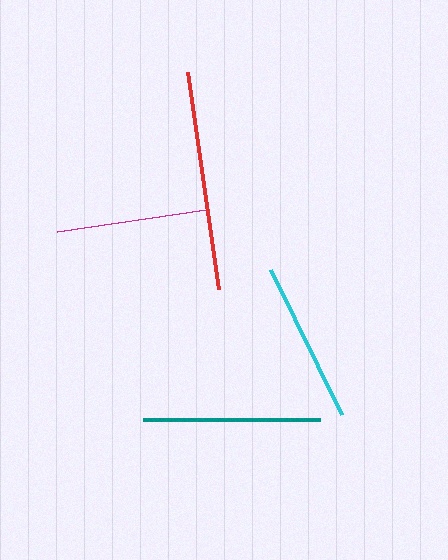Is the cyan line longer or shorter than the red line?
The red line is longer than the cyan line.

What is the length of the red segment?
The red segment is approximately 219 pixels long.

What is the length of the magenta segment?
The magenta segment is approximately 151 pixels long.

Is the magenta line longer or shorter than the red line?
The red line is longer than the magenta line.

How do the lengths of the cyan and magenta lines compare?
The cyan and magenta lines are approximately the same length.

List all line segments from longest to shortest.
From longest to shortest: red, teal, cyan, magenta.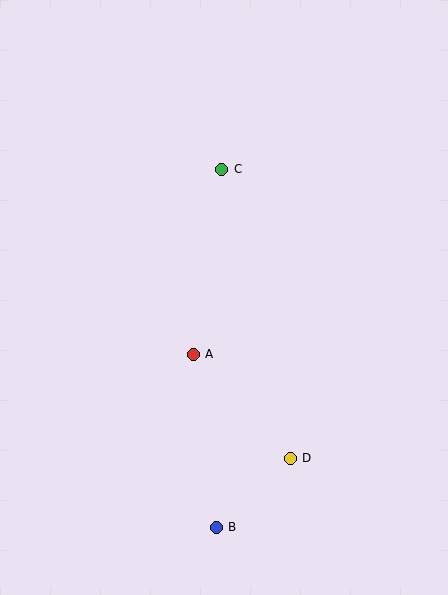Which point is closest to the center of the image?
Point A at (193, 354) is closest to the center.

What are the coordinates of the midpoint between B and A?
The midpoint between B and A is at (205, 441).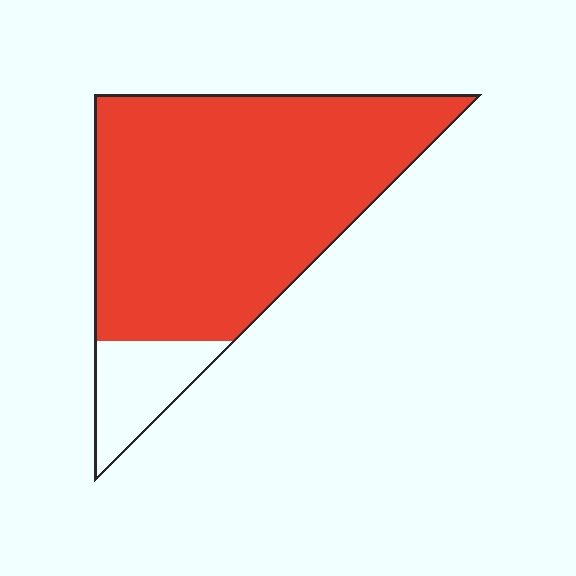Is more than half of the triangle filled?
Yes.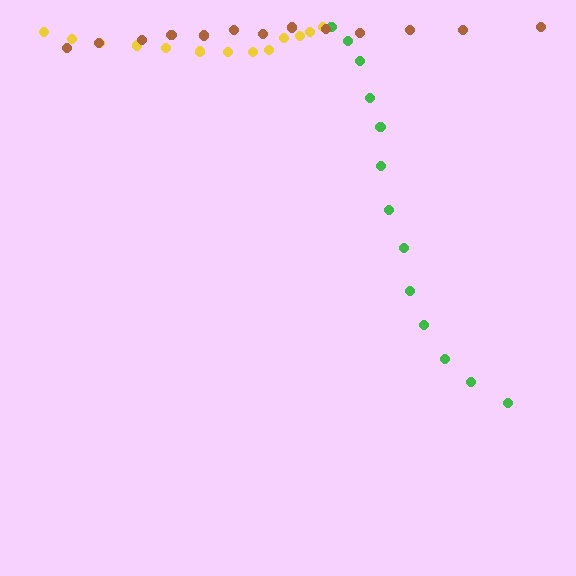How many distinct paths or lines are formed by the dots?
There are 3 distinct paths.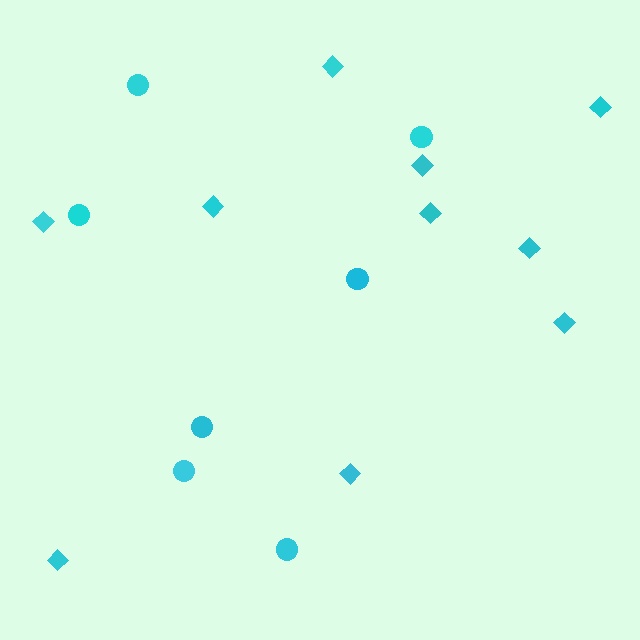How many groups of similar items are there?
There are 2 groups: one group of circles (7) and one group of diamonds (10).